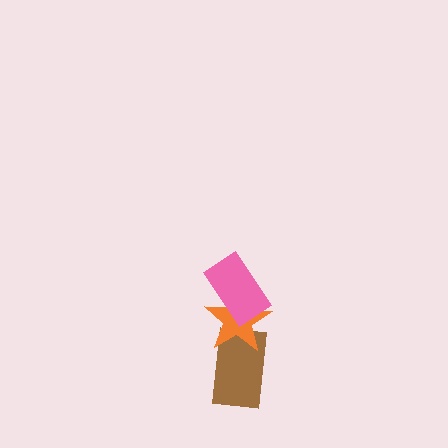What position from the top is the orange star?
The orange star is 2nd from the top.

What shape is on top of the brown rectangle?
The orange star is on top of the brown rectangle.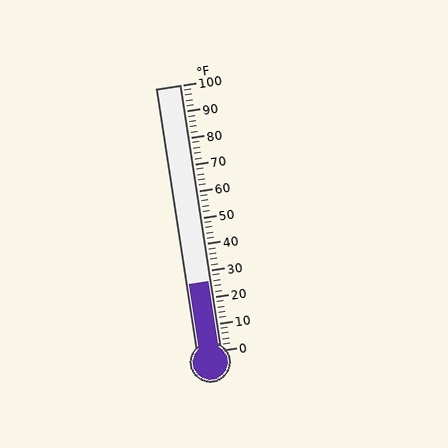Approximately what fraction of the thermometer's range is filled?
The thermometer is filled to approximately 25% of its range.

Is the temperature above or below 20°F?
The temperature is above 20°F.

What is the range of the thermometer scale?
The thermometer scale ranges from 0°F to 100°F.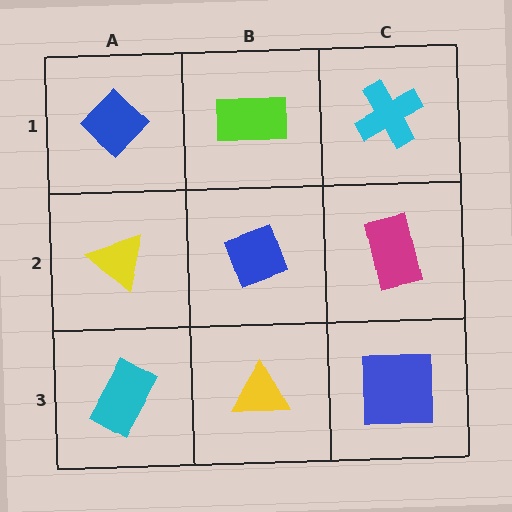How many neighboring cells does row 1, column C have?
2.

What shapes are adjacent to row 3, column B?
A blue diamond (row 2, column B), a cyan rectangle (row 3, column A), a blue square (row 3, column C).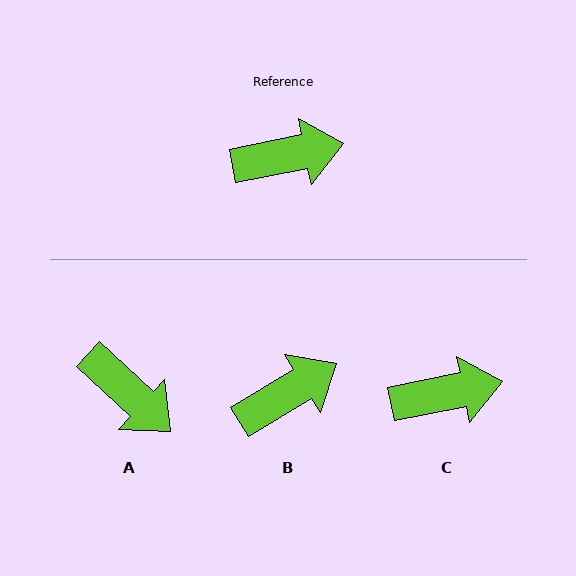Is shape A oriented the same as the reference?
No, it is off by about 54 degrees.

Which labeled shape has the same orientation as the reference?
C.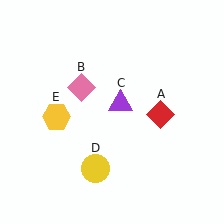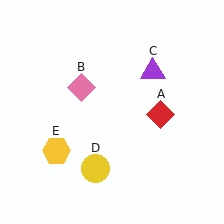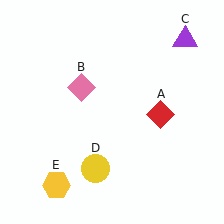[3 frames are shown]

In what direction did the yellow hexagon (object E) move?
The yellow hexagon (object E) moved down.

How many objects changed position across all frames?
2 objects changed position: purple triangle (object C), yellow hexagon (object E).